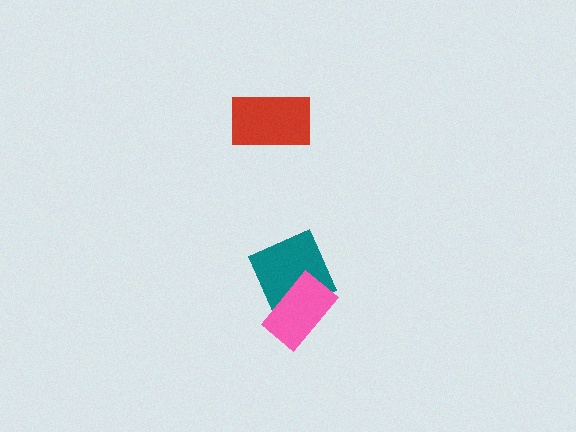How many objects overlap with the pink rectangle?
1 object overlaps with the pink rectangle.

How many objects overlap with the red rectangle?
0 objects overlap with the red rectangle.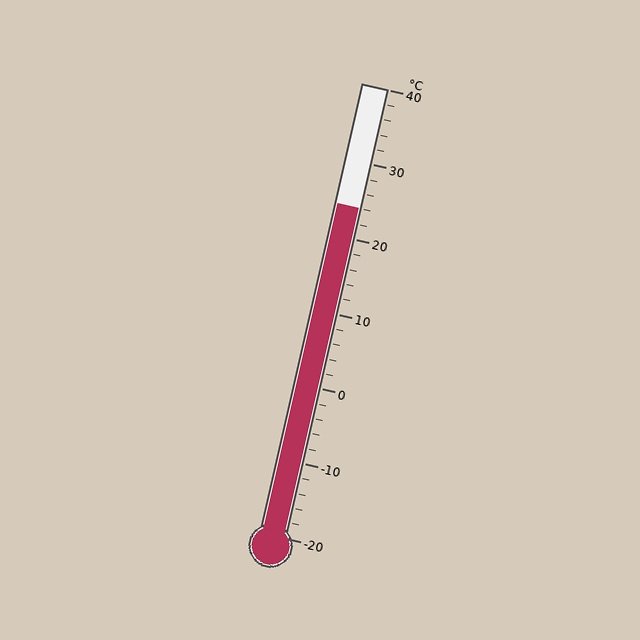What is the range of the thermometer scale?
The thermometer scale ranges from -20°C to 40°C.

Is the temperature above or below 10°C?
The temperature is above 10°C.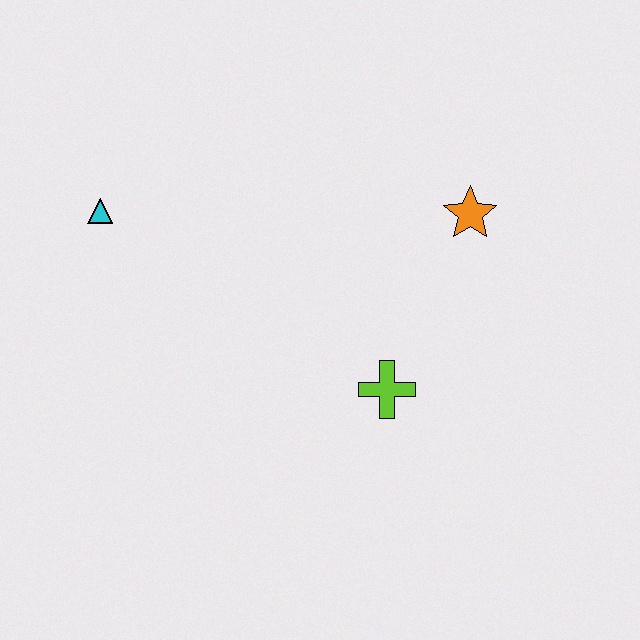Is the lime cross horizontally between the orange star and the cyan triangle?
Yes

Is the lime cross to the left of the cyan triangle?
No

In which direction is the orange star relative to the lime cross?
The orange star is above the lime cross.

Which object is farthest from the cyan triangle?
The orange star is farthest from the cyan triangle.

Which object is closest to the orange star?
The lime cross is closest to the orange star.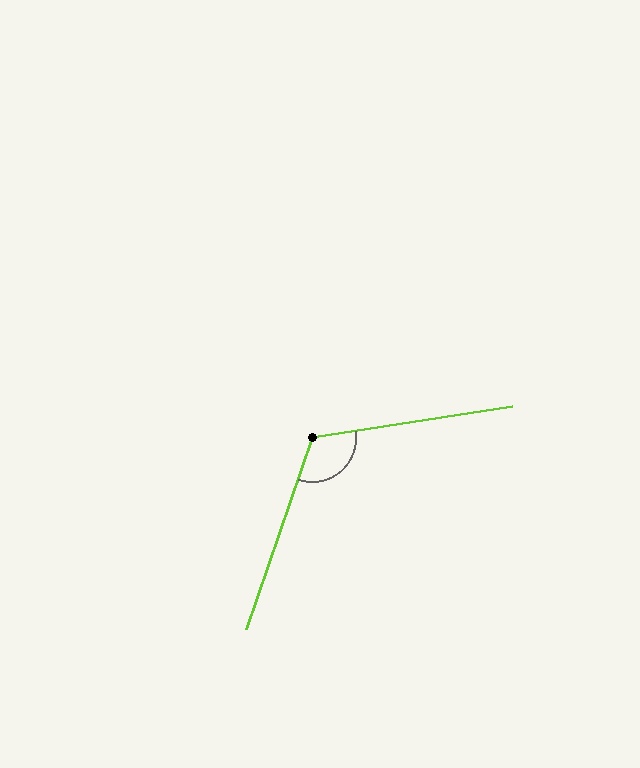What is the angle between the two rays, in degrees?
Approximately 118 degrees.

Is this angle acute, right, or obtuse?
It is obtuse.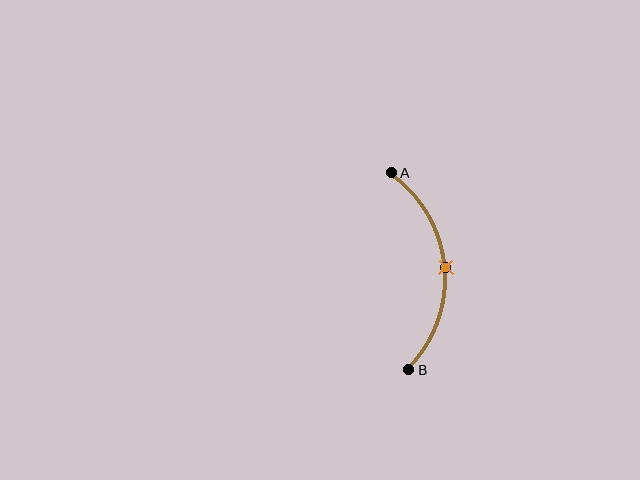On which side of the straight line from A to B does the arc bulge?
The arc bulges to the right of the straight line connecting A and B.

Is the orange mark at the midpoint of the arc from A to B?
Yes. The orange mark lies on the arc at equal arc-length from both A and B — it is the arc midpoint.